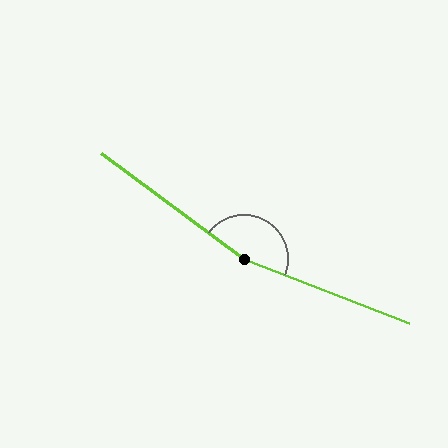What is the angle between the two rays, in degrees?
Approximately 165 degrees.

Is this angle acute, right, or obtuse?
It is obtuse.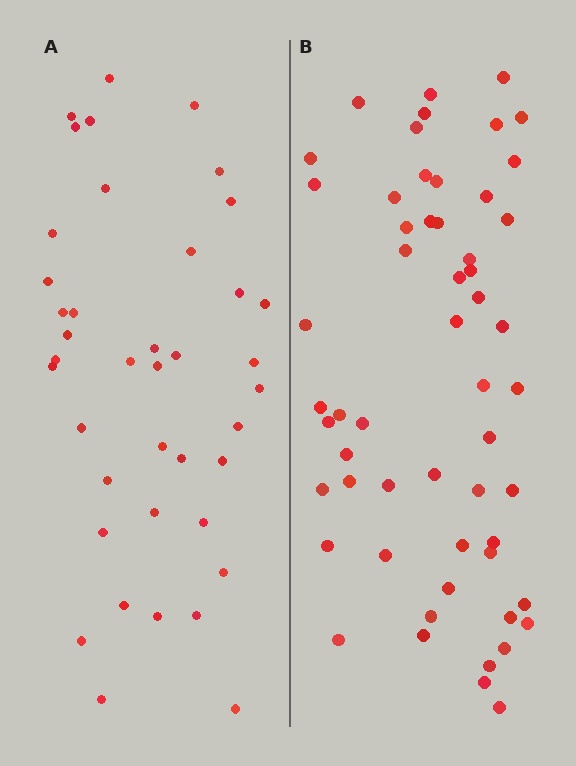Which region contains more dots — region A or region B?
Region B (the right region) has more dots.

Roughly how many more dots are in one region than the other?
Region B has approximately 15 more dots than region A.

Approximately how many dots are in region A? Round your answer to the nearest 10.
About 40 dots.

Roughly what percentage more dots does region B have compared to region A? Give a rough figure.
About 40% more.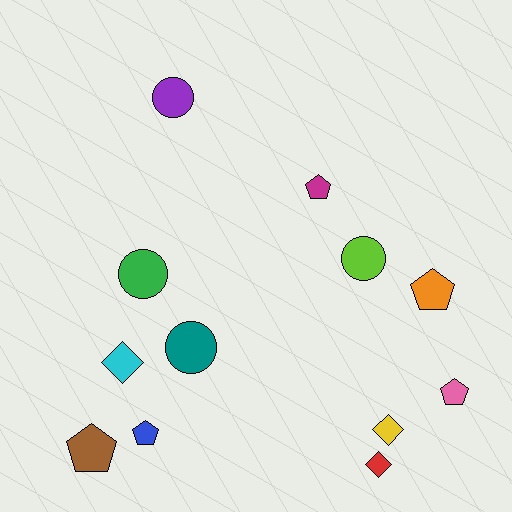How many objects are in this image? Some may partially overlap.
There are 12 objects.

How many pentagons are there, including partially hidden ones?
There are 5 pentagons.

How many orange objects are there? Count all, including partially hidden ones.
There is 1 orange object.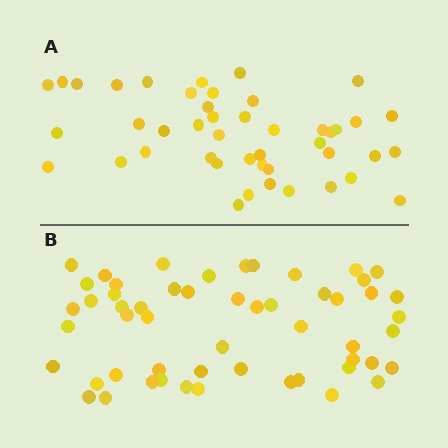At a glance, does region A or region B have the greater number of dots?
Region B (the bottom region) has more dots.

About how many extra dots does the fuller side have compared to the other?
Region B has roughly 8 or so more dots than region A.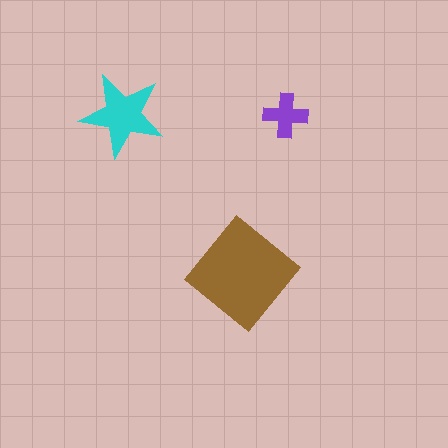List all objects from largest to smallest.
The brown diamond, the cyan star, the purple cross.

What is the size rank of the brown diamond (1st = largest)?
1st.